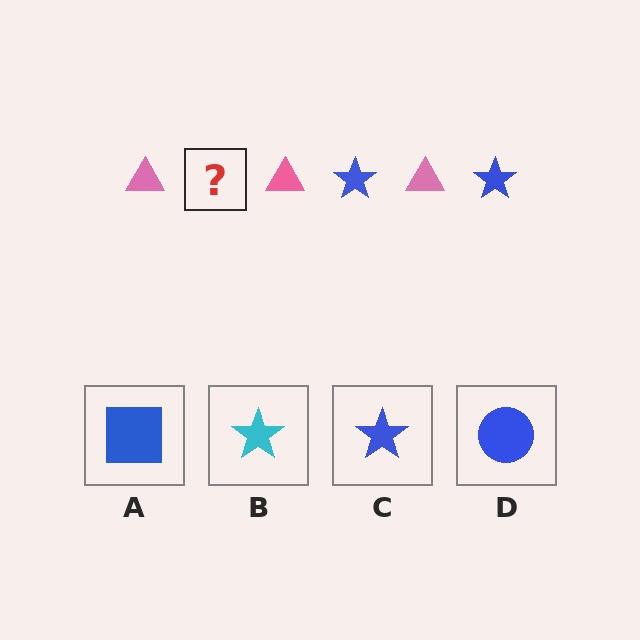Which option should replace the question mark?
Option C.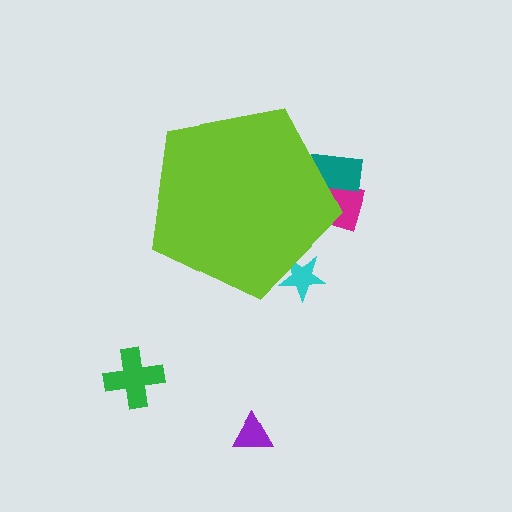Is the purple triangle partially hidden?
No, the purple triangle is fully visible.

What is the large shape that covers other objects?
A lime pentagon.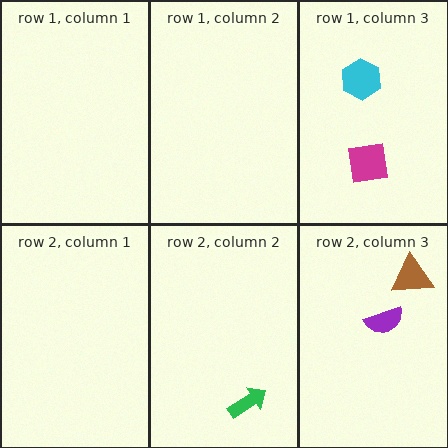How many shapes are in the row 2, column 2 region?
1.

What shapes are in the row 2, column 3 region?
The purple semicircle, the brown triangle.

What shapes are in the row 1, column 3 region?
The cyan hexagon, the magenta square.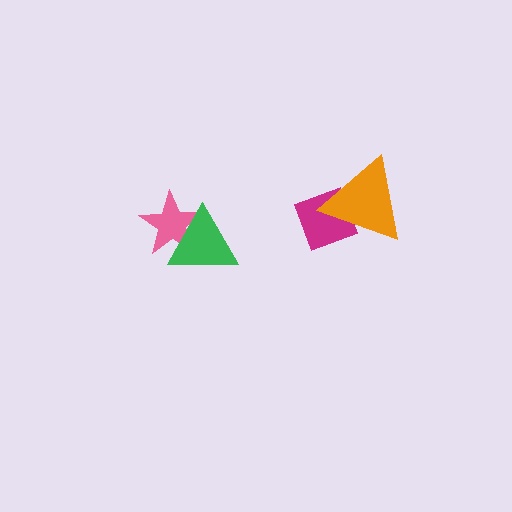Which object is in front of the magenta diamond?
The orange triangle is in front of the magenta diamond.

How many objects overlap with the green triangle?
1 object overlaps with the green triangle.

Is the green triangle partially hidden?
No, no other shape covers it.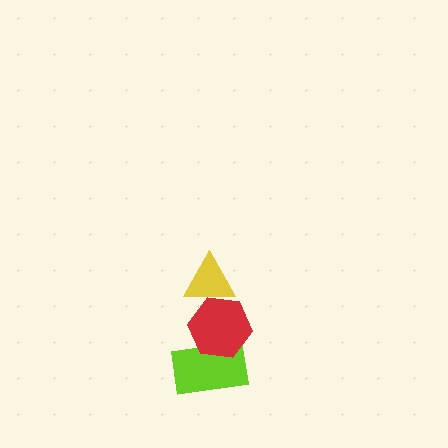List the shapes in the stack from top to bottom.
From top to bottom: the yellow triangle, the red hexagon, the lime rectangle.